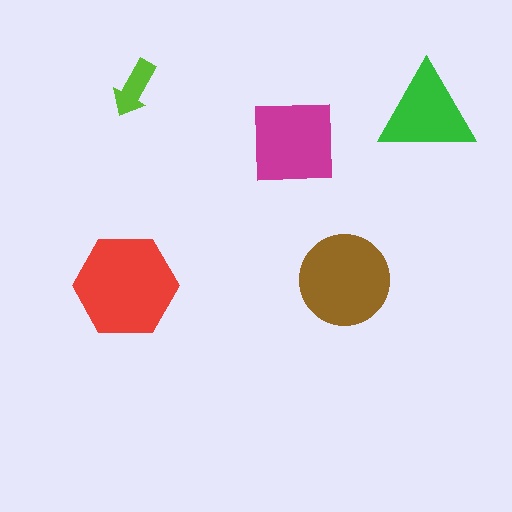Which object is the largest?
The red hexagon.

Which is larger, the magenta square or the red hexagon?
The red hexagon.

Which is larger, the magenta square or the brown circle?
The brown circle.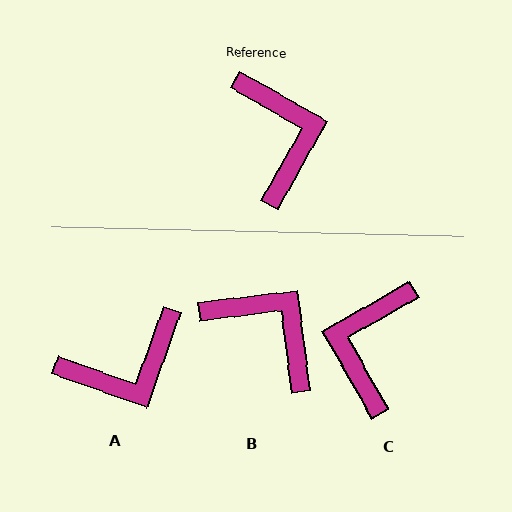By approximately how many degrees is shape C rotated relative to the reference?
Approximately 149 degrees counter-clockwise.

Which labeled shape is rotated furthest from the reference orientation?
C, about 149 degrees away.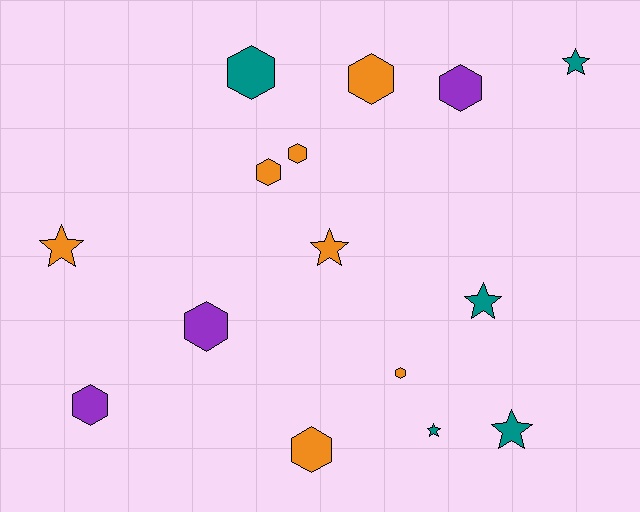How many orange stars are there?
There are 2 orange stars.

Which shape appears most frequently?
Hexagon, with 9 objects.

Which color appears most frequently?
Orange, with 7 objects.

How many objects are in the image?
There are 15 objects.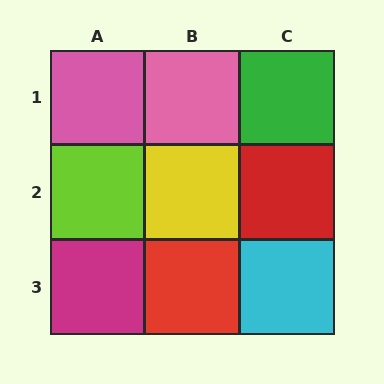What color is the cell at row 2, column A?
Lime.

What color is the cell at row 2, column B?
Yellow.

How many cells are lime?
1 cell is lime.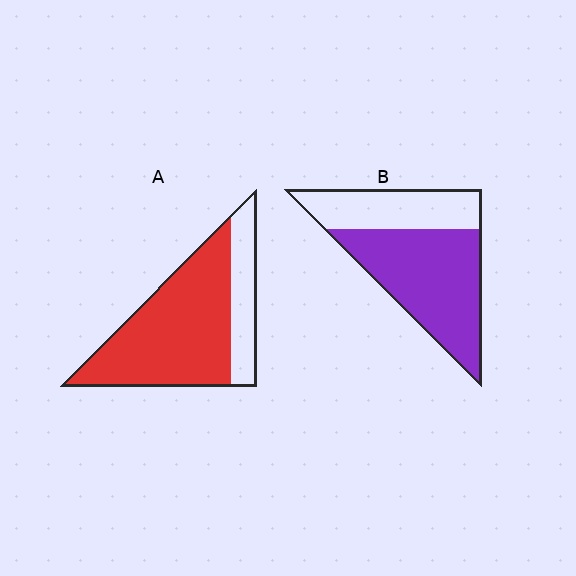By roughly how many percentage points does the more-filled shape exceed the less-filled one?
By roughly 10 percentage points (A over B).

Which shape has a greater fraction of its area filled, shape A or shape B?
Shape A.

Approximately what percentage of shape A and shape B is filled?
A is approximately 75% and B is approximately 65%.